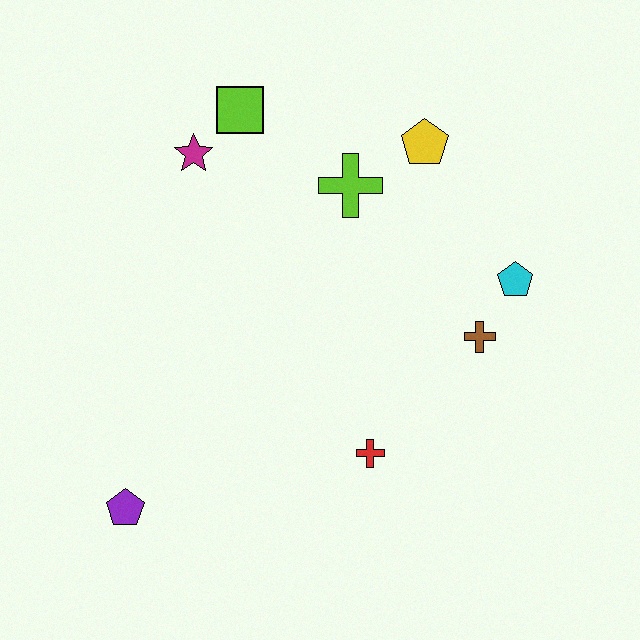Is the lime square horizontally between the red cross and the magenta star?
Yes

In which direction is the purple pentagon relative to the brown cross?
The purple pentagon is to the left of the brown cross.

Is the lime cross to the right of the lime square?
Yes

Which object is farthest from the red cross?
The lime square is farthest from the red cross.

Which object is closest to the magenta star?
The lime square is closest to the magenta star.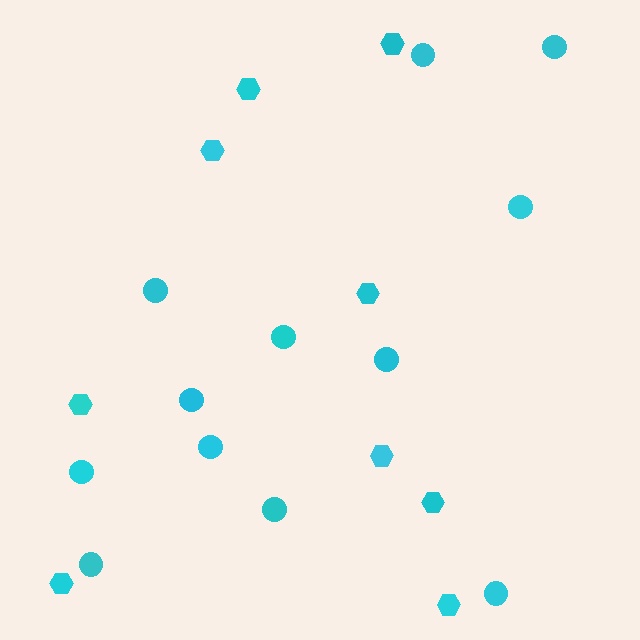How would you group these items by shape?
There are 2 groups: one group of hexagons (9) and one group of circles (12).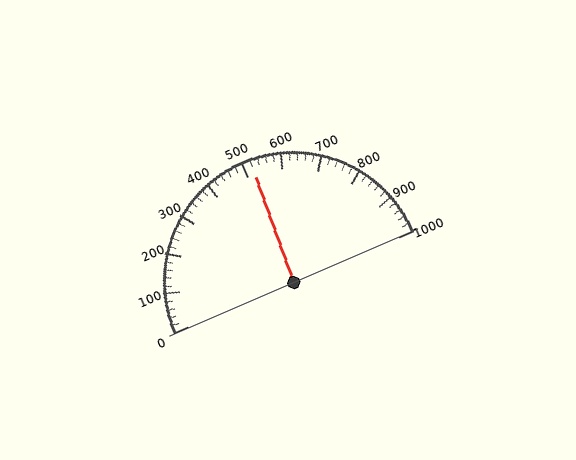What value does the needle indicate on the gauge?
The needle indicates approximately 520.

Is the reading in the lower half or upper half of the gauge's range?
The reading is in the upper half of the range (0 to 1000).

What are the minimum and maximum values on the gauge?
The gauge ranges from 0 to 1000.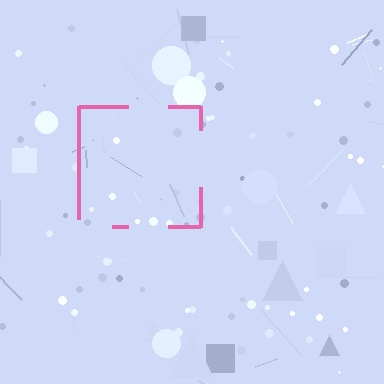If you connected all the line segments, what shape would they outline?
They would outline a square.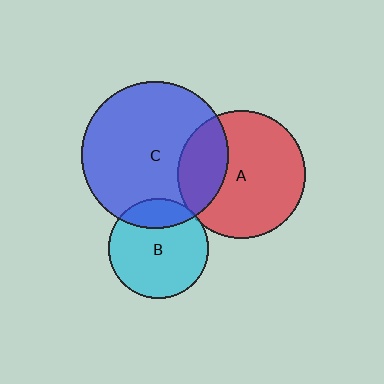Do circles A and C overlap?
Yes.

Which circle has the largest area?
Circle C (blue).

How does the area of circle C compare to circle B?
Approximately 2.2 times.